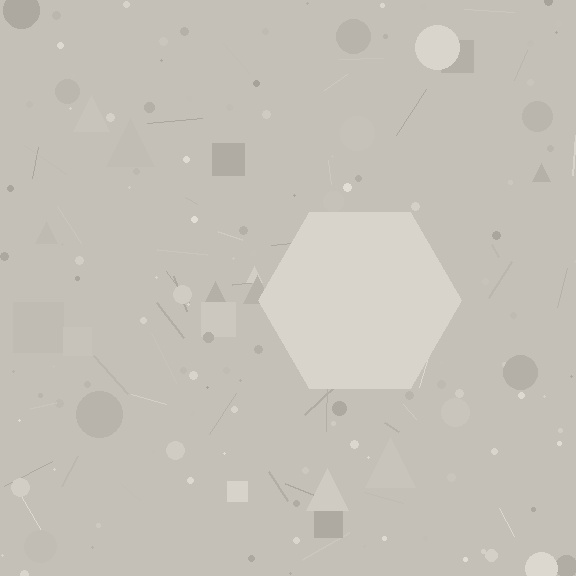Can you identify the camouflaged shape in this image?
The camouflaged shape is a hexagon.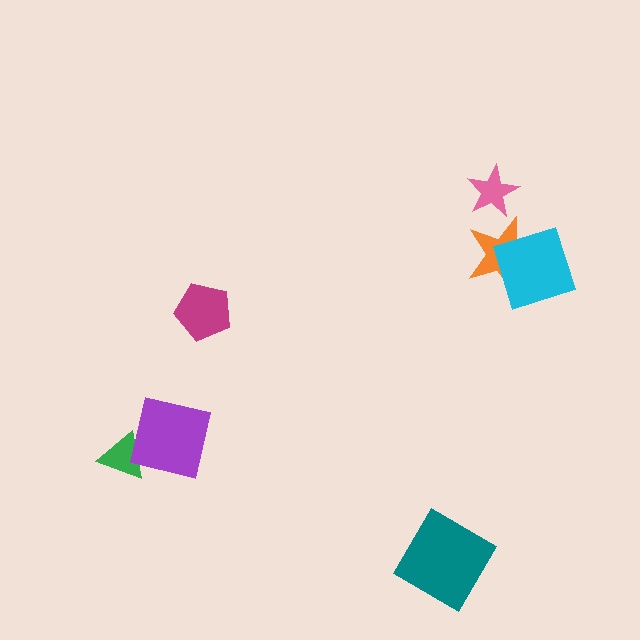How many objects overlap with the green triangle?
1 object overlaps with the green triangle.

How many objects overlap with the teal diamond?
0 objects overlap with the teal diamond.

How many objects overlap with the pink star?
0 objects overlap with the pink star.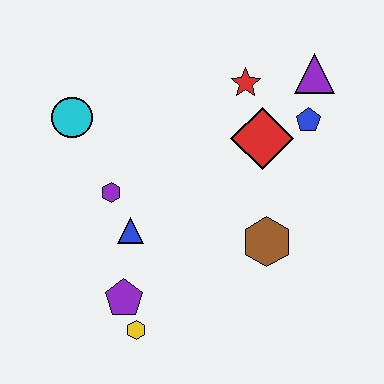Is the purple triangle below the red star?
No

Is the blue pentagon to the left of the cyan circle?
No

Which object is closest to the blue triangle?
The purple hexagon is closest to the blue triangle.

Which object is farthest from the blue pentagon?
The yellow hexagon is farthest from the blue pentagon.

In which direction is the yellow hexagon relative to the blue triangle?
The yellow hexagon is below the blue triangle.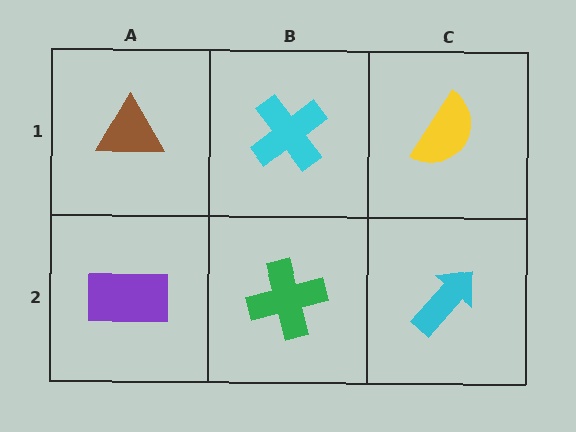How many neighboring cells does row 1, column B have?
3.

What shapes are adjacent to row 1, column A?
A purple rectangle (row 2, column A), a cyan cross (row 1, column B).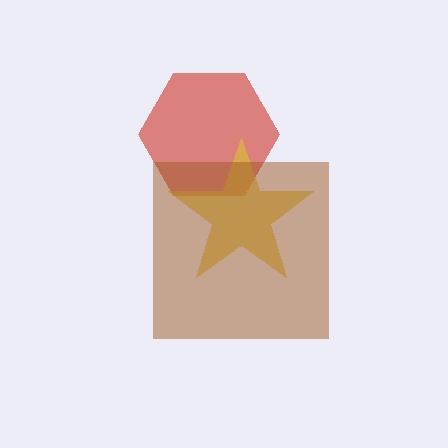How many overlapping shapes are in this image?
There are 3 overlapping shapes in the image.